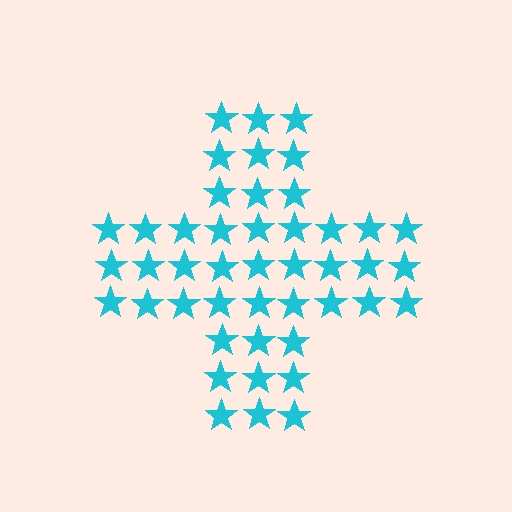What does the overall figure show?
The overall figure shows a cross.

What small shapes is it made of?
It is made of small stars.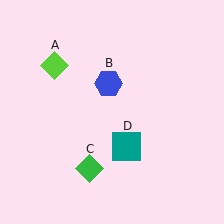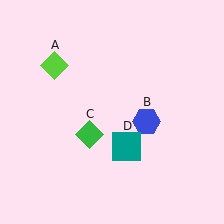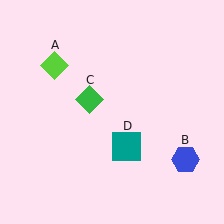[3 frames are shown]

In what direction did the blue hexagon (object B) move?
The blue hexagon (object B) moved down and to the right.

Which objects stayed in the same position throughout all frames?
Lime diamond (object A) and teal square (object D) remained stationary.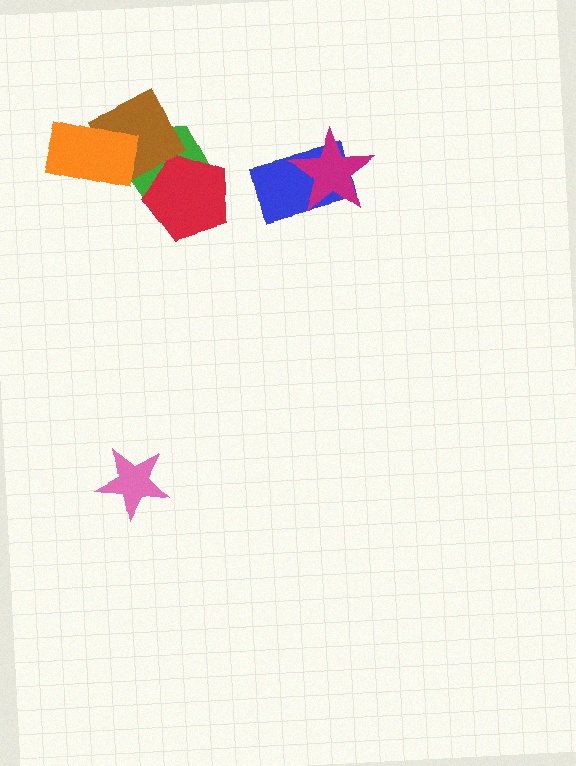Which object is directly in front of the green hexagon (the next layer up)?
The red pentagon is directly in front of the green hexagon.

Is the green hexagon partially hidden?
Yes, it is partially covered by another shape.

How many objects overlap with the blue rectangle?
1 object overlaps with the blue rectangle.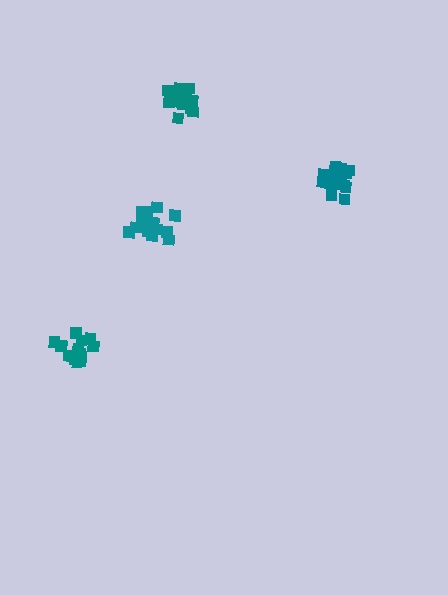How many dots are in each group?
Group 1: 16 dots, Group 2: 16 dots, Group 3: 16 dots, Group 4: 16 dots (64 total).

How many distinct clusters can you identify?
There are 4 distinct clusters.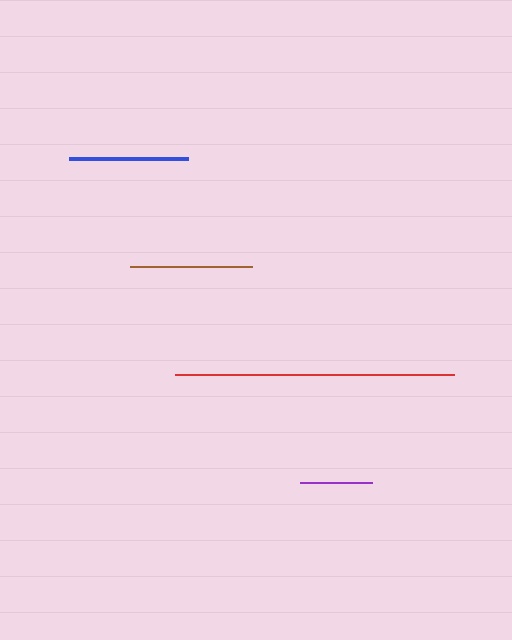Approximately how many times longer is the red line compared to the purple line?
The red line is approximately 3.9 times the length of the purple line.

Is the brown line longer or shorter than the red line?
The red line is longer than the brown line.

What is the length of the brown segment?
The brown segment is approximately 122 pixels long.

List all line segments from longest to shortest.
From longest to shortest: red, brown, blue, purple.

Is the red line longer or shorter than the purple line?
The red line is longer than the purple line.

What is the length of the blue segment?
The blue segment is approximately 119 pixels long.